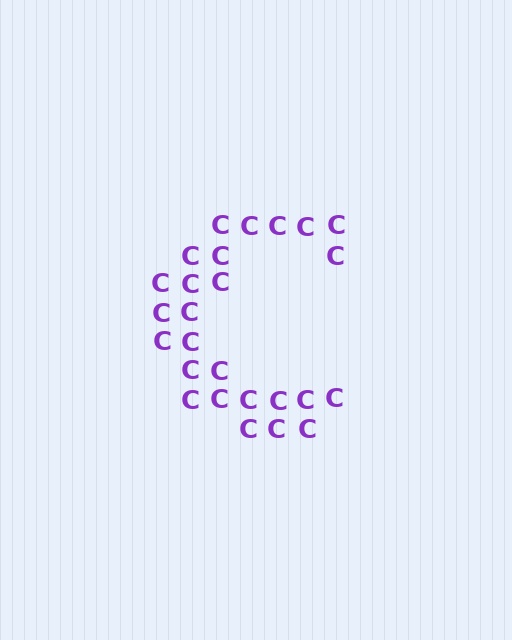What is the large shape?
The large shape is the letter C.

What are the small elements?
The small elements are letter C's.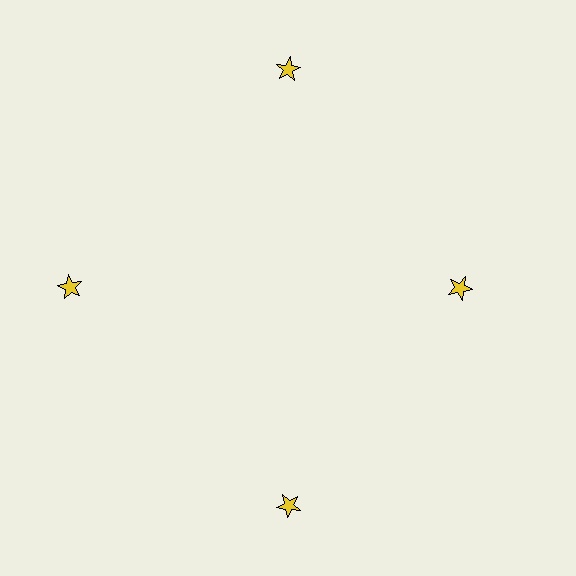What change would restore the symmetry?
The symmetry would be restored by moving it outward, back onto the ring so that all 4 stars sit at equal angles and equal distance from the center.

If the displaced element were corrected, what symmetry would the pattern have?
It would have 4-fold rotational symmetry — the pattern would map onto itself every 90 degrees.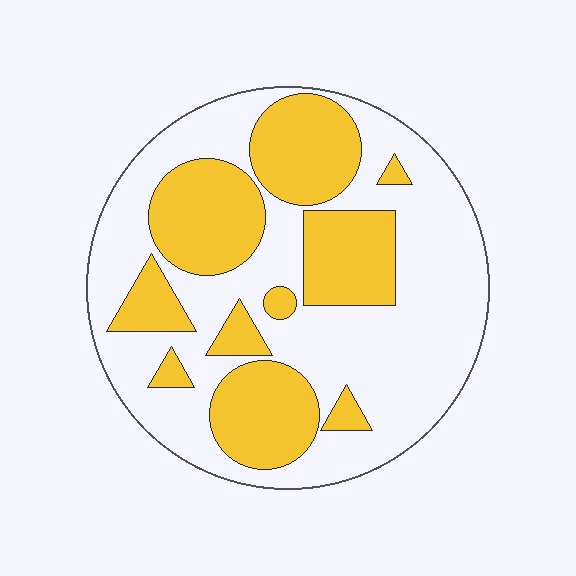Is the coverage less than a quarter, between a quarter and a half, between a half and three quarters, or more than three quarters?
Between a quarter and a half.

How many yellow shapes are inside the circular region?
10.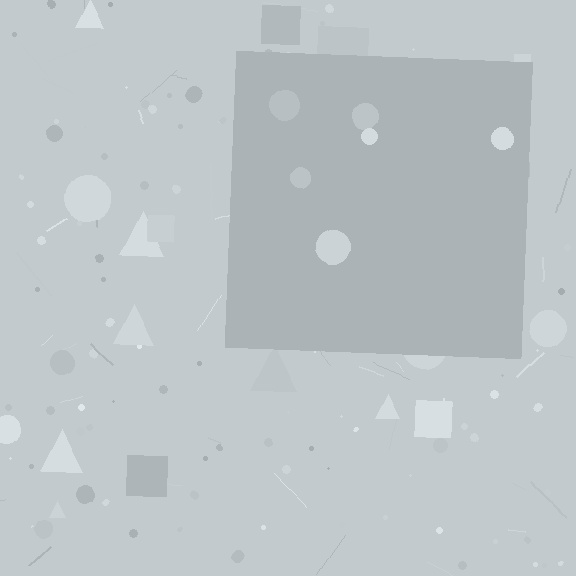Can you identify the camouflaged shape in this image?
The camouflaged shape is a square.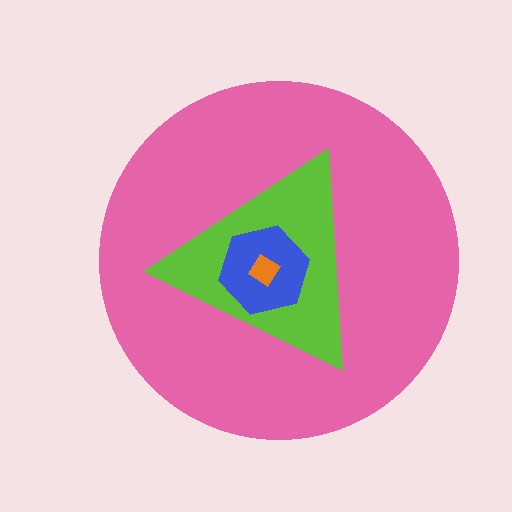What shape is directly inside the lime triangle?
The blue hexagon.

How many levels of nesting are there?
4.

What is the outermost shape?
The pink circle.